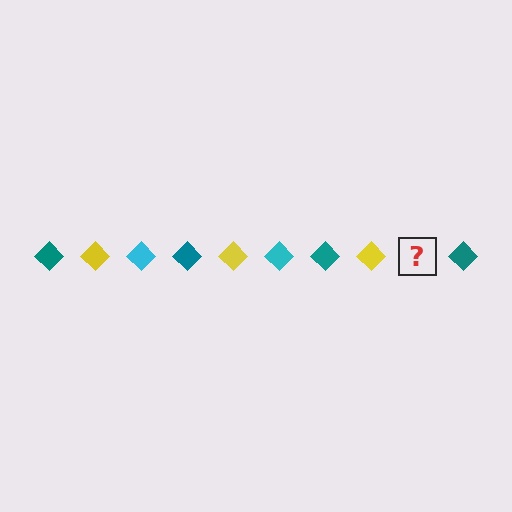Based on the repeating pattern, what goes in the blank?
The blank should be a cyan diamond.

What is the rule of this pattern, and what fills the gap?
The rule is that the pattern cycles through teal, yellow, cyan diamonds. The gap should be filled with a cyan diamond.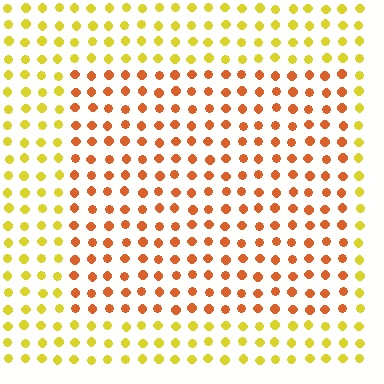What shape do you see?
I see a rectangle.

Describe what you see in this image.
The image is filled with small yellow elements in a uniform arrangement. A rectangle-shaped region is visible where the elements are tinted to a slightly different hue, forming a subtle color boundary.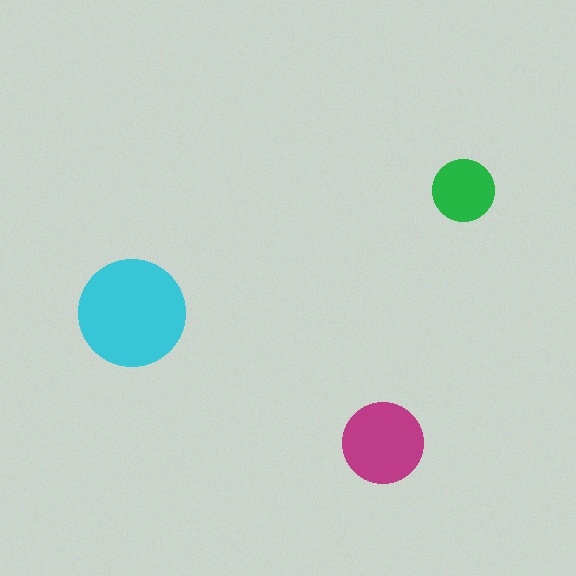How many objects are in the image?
There are 3 objects in the image.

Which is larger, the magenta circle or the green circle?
The magenta one.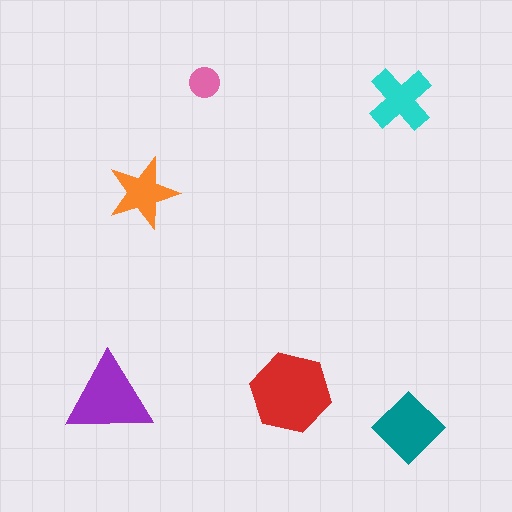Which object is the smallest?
The pink circle.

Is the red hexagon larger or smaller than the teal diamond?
Larger.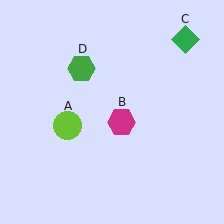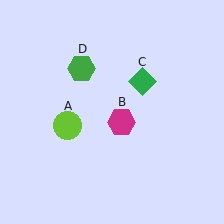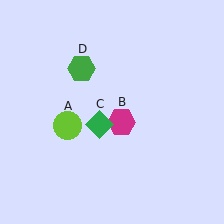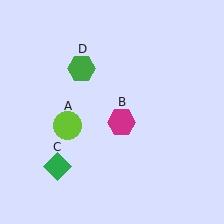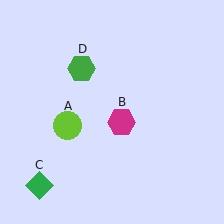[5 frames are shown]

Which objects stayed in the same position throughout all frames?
Lime circle (object A) and magenta hexagon (object B) and green hexagon (object D) remained stationary.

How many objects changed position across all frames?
1 object changed position: green diamond (object C).